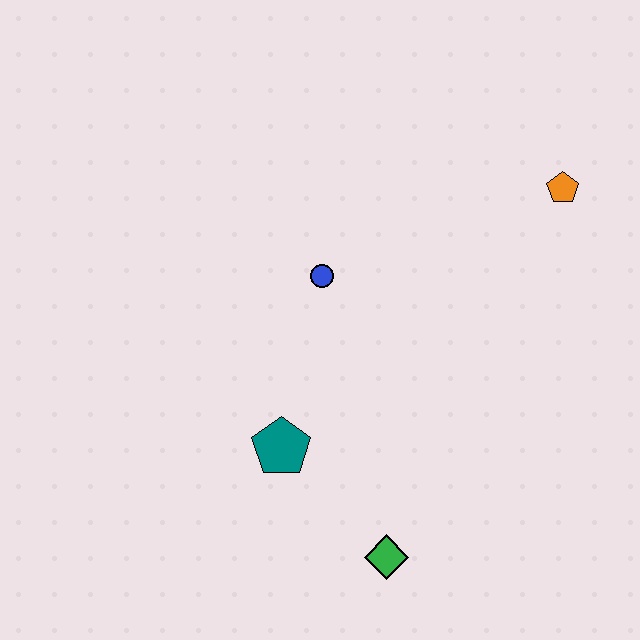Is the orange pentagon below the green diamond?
No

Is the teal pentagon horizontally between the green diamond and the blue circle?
No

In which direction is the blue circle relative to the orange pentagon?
The blue circle is to the left of the orange pentagon.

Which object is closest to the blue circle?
The teal pentagon is closest to the blue circle.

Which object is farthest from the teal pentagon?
The orange pentagon is farthest from the teal pentagon.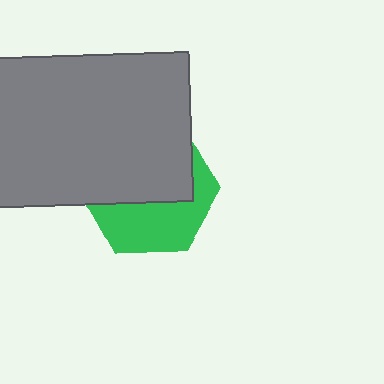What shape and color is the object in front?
The object in front is a gray rectangle.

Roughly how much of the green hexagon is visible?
A small part of it is visible (roughly 44%).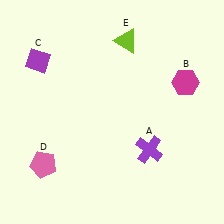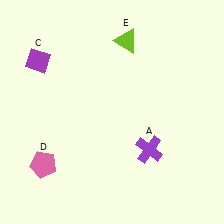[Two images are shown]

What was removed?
The magenta hexagon (B) was removed in Image 2.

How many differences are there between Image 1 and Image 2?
There is 1 difference between the two images.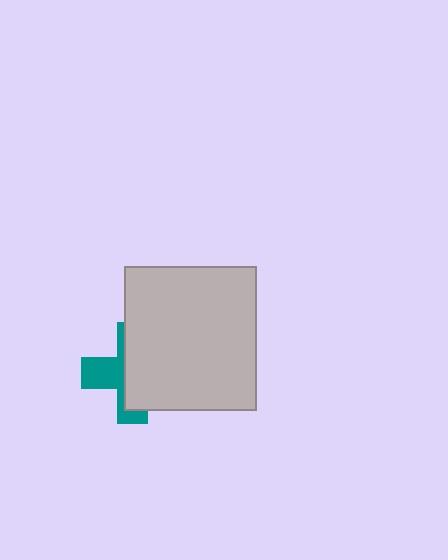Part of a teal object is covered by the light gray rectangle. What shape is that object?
It is a cross.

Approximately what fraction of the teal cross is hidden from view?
Roughly 62% of the teal cross is hidden behind the light gray rectangle.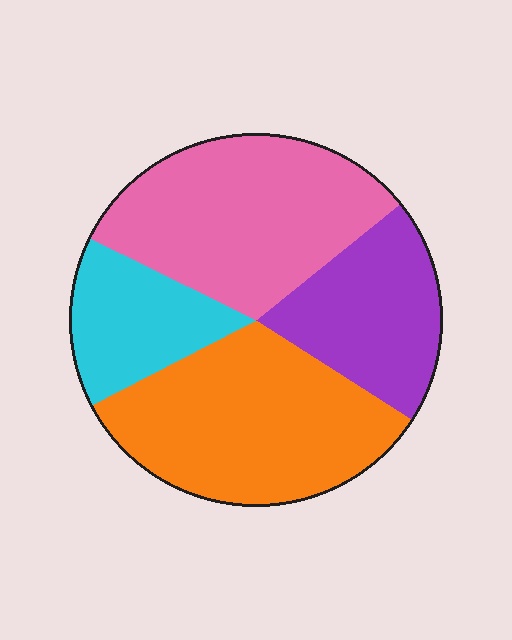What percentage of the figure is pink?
Pink covers 32% of the figure.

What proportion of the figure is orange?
Orange takes up about one third (1/3) of the figure.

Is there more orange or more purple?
Orange.